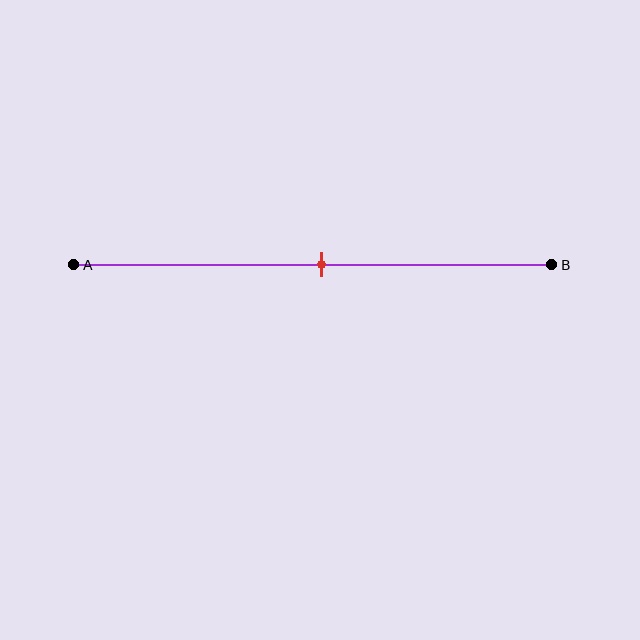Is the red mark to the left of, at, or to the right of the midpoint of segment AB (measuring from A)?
The red mark is approximately at the midpoint of segment AB.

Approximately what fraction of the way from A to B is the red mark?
The red mark is approximately 50% of the way from A to B.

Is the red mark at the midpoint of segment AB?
Yes, the mark is approximately at the midpoint.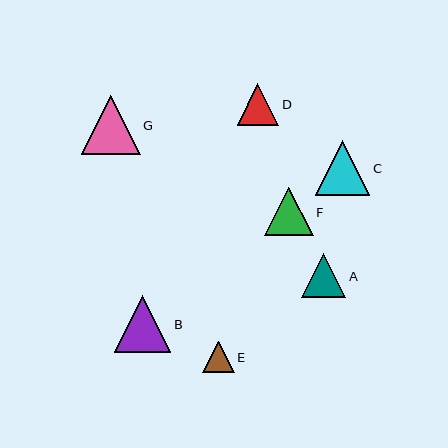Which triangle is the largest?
Triangle G is the largest with a size of approximately 59 pixels.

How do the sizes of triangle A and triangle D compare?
Triangle A and triangle D are approximately the same size.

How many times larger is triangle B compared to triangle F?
Triangle B is approximately 1.2 times the size of triangle F.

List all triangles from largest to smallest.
From largest to smallest: G, B, C, F, A, D, E.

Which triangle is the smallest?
Triangle E is the smallest with a size of approximately 32 pixels.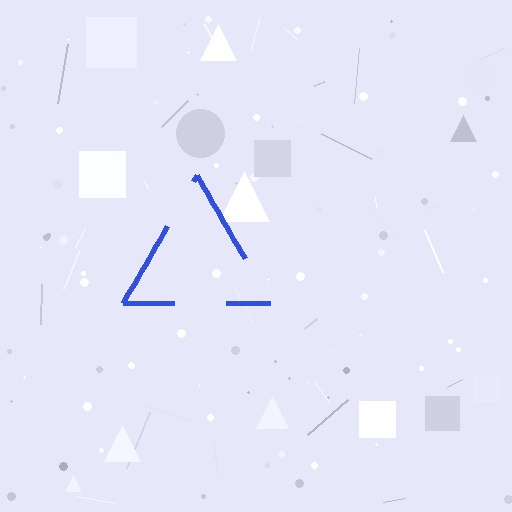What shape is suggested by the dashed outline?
The dashed outline suggests a triangle.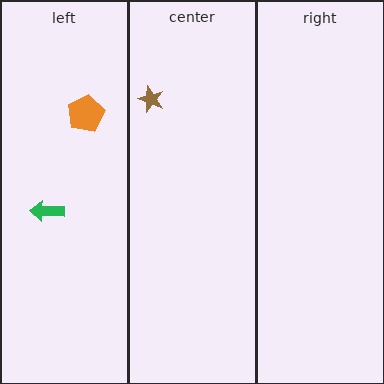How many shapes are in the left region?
2.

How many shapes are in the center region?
1.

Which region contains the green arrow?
The left region.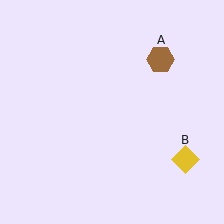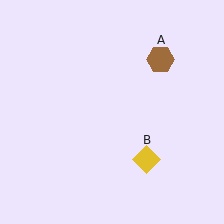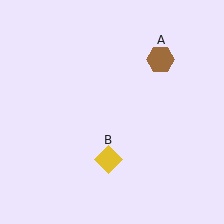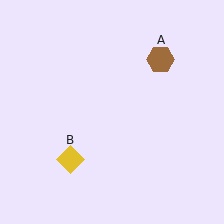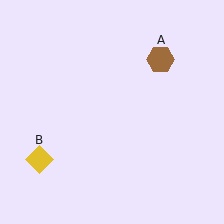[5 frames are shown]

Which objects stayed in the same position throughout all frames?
Brown hexagon (object A) remained stationary.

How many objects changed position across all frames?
1 object changed position: yellow diamond (object B).